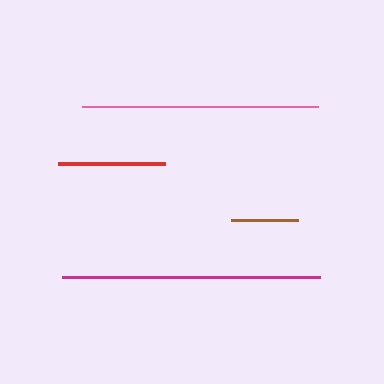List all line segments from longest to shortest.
From longest to shortest: magenta, pink, red, brown.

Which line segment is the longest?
The magenta line is the longest at approximately 258 pixels.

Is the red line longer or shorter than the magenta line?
The magenta line is longer than the red line.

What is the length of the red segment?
The red segment is approximately 107 pixels long.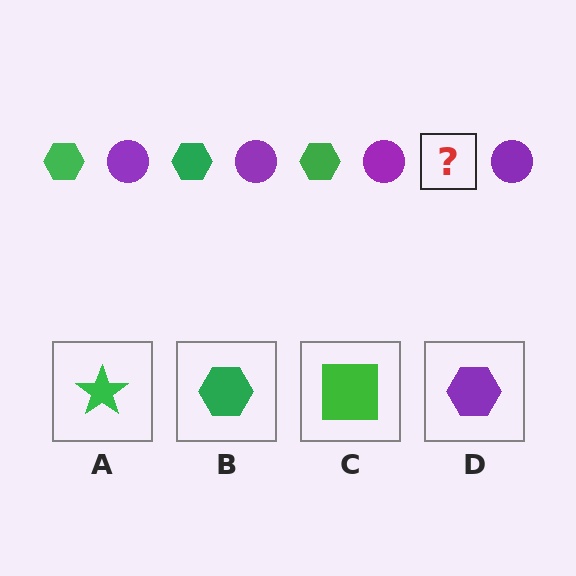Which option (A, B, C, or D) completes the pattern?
B.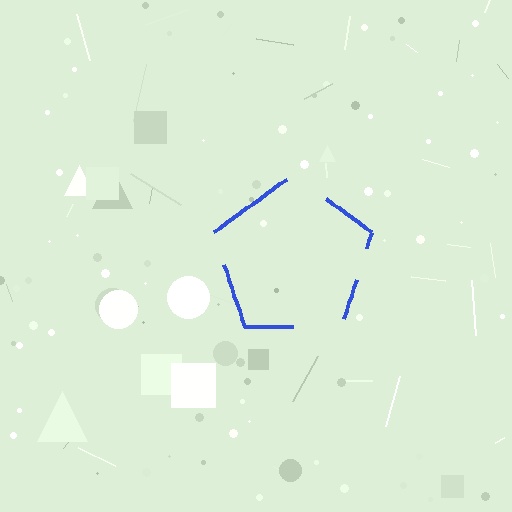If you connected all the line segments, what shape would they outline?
They would outline a pentagon.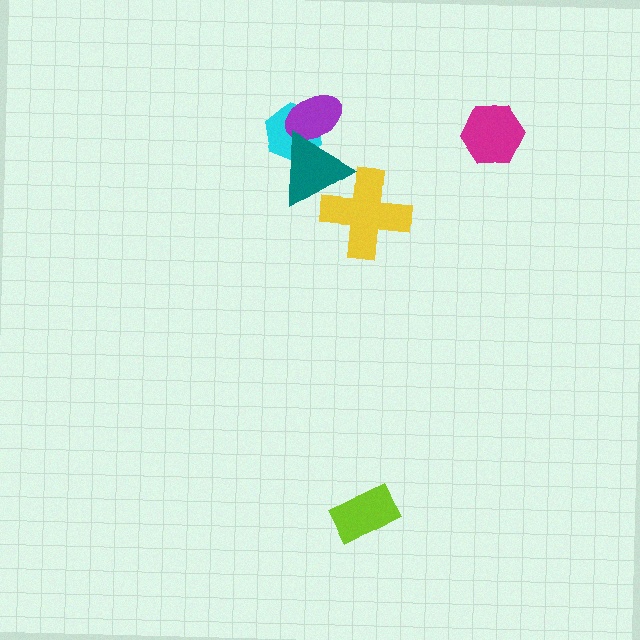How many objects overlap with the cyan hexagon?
2 objects overlap with the cyan hexagon.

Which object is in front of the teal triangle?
The yellow cross is in front of the teal triangle.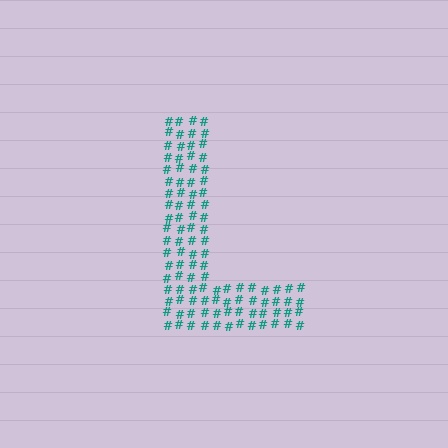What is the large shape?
The large shape is the letter L.